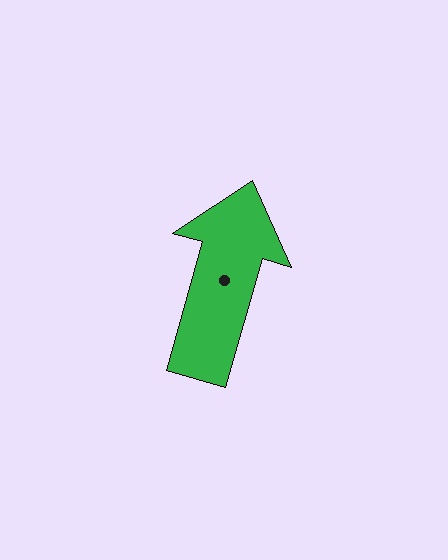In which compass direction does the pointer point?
North.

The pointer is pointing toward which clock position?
Roughly 1 o'clock.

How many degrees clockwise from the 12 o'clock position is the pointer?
Approximately 16 degrees.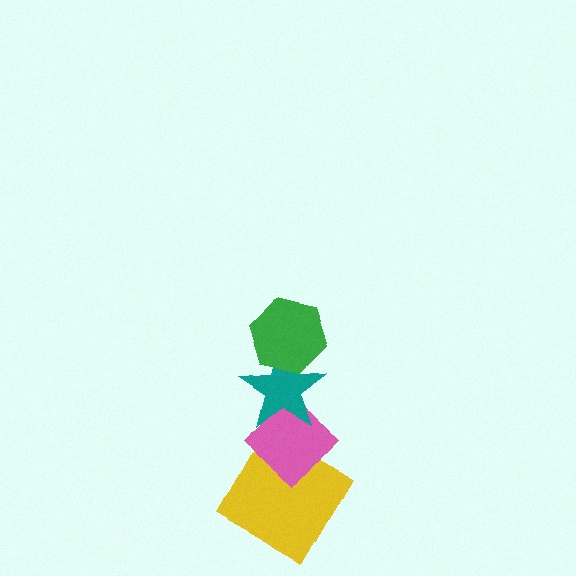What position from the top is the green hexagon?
The green hexagon is 1st from the top.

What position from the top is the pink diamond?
The pink diamond is 3rd from the top.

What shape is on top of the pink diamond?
The teal star is on top of the pink diamond.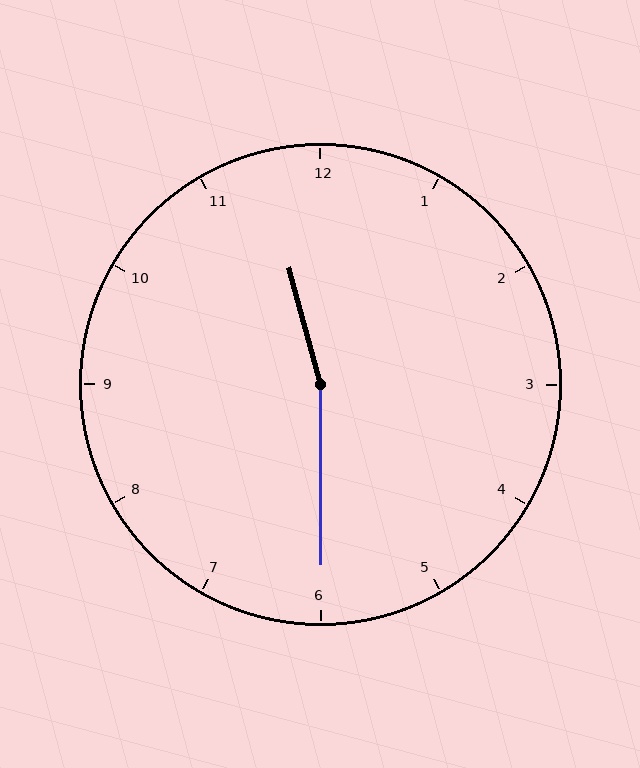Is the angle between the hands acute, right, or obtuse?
It is obtuse.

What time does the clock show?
11:30.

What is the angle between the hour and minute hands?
Approximately 165 degrees.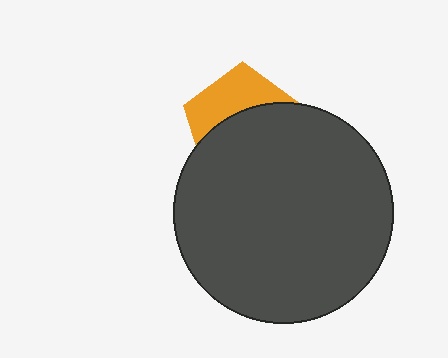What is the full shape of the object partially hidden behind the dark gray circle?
The partially hidden object is an orange pentagon.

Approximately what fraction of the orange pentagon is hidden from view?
Roughly 61% of the orange pentagon is hidden behind the dark gray circle.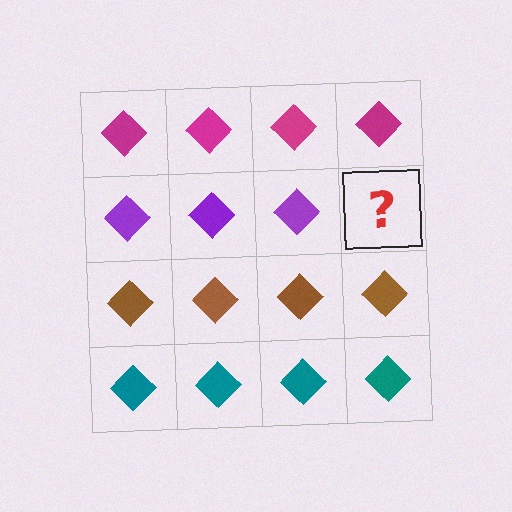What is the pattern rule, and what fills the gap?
The rule is that each row has a consistent color. The gap should be filled with a purple diamond.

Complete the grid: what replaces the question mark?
The question mark should be replaced with a purple diamond.